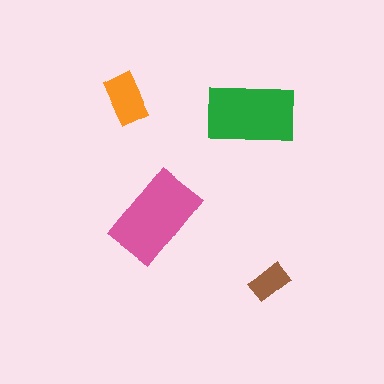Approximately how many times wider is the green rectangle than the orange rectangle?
About 1.5 times wider.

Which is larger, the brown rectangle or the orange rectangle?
The orange one.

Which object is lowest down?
The brown rectangle is bottommost.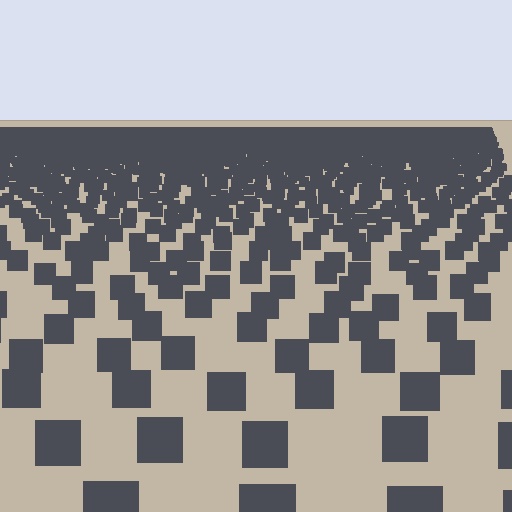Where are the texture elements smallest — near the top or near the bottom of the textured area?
Near the top.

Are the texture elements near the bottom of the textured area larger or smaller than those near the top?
Larger. Near the bottom, elements are closer to the viewer and appear at a bigger on-screen size.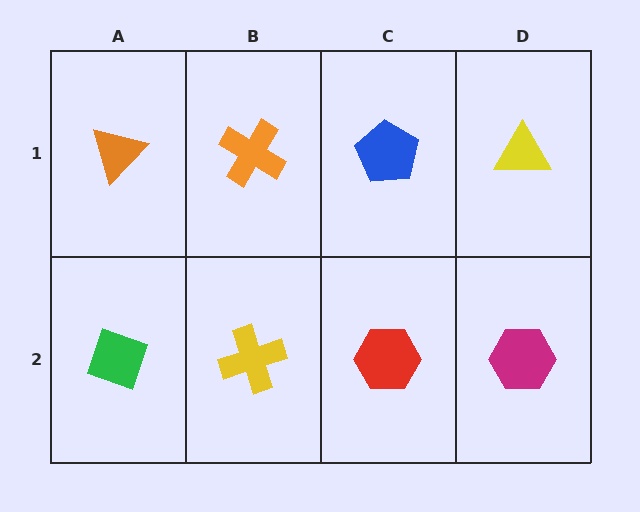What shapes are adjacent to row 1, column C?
A red hexagon (row 2, column C), an orange cross (row 1, column B), a yellow triangle (row 1, column D).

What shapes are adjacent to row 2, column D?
A yellow triangle (row 1, column D), a red hexagon (row 2, column C).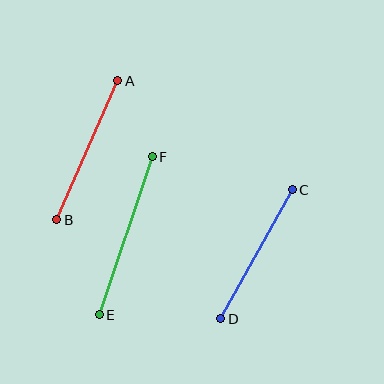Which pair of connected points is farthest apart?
Points E and F are farthest apart.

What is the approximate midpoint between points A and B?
The midpoint is at approximately (87, 150) pixels.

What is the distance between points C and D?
The distance is approximately 148 pixels.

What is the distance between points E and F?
The distance is approximately 166 pixels.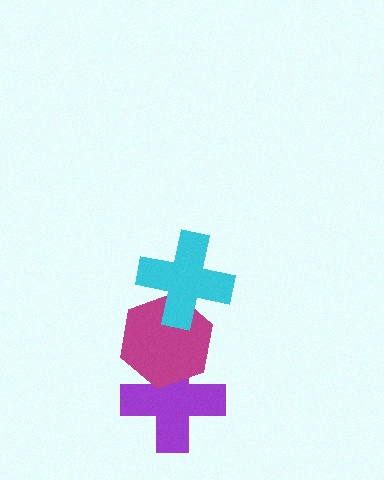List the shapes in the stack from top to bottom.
From top to bottom: the cyan cross, the magenta hexagon, the purple cross.